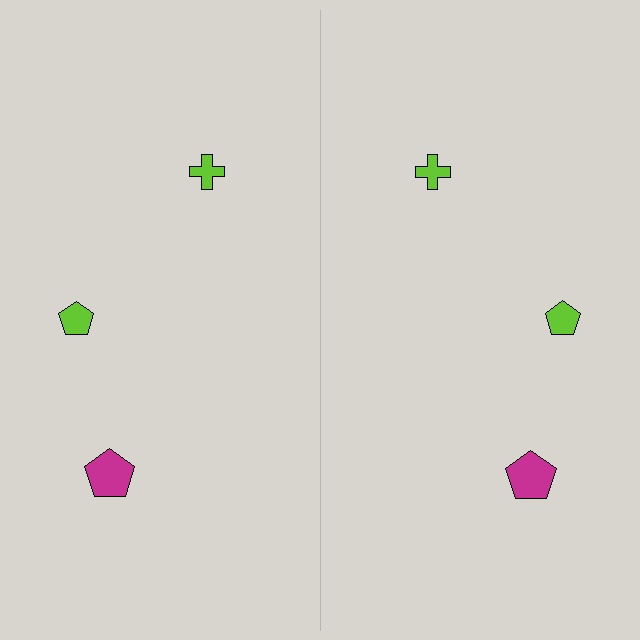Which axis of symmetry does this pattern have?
The pattern has a vertical axis of symmetry running through the center of the image.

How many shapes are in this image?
There are 6 shapes in this image.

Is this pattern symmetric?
Yes, this pattern has bilateral (reflection) symmetry.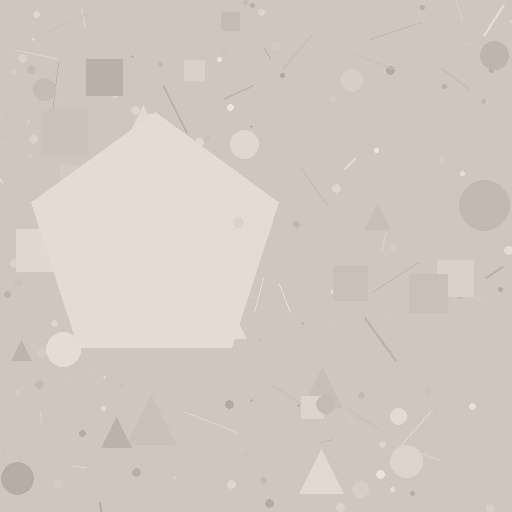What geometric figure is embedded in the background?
A pentagon is embedded in the background.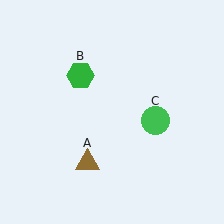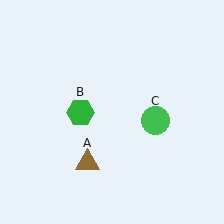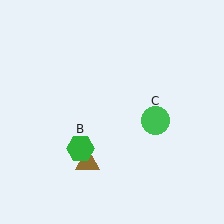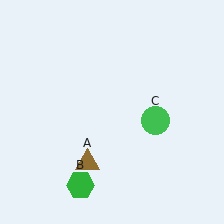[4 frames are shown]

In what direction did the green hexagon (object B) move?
The green hexagon (object B) moved down.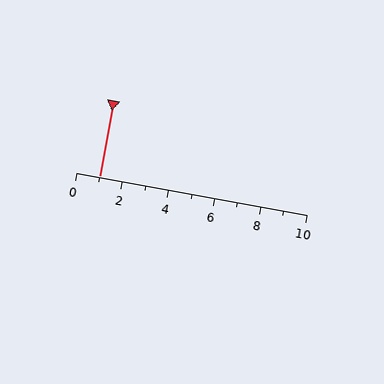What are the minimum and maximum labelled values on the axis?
The axis runs from 0 to 10.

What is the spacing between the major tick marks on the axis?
The major ticks are spaced 2 apart.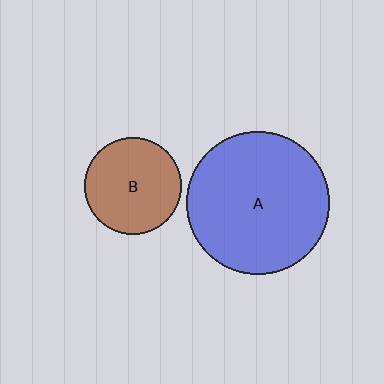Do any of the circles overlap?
No, none of the circles overlap.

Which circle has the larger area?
Circle A (blue).